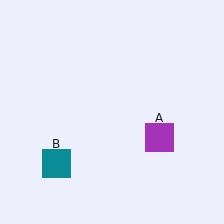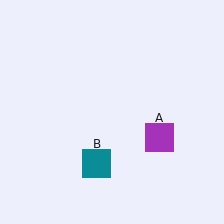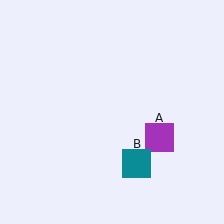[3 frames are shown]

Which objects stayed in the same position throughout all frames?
Purple square (object A) remained stationary.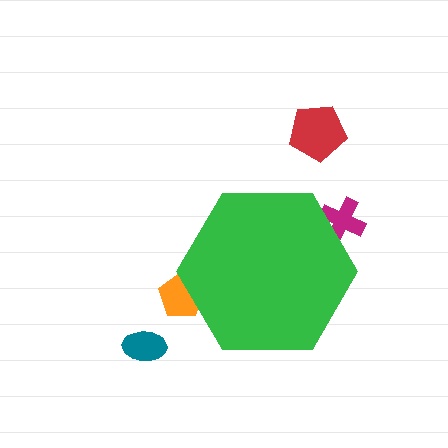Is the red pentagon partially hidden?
No, the red pentagon is fully visible.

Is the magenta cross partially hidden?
Yes, the magenta cross is partially hidden behind the green hexagon.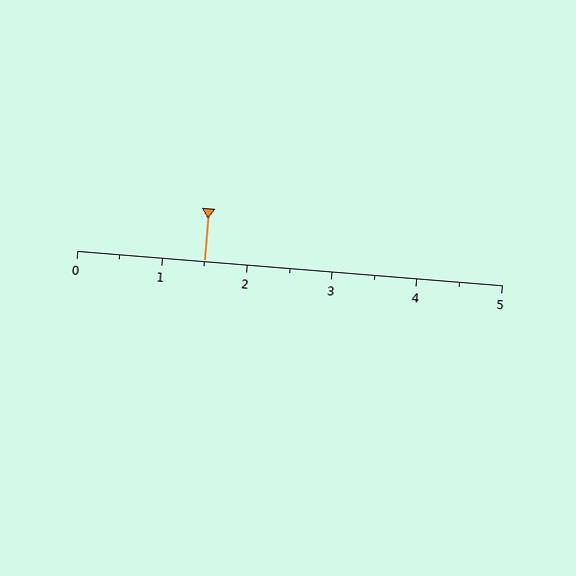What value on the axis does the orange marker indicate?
The marker indicates approximately 1.5.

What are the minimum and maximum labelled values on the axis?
The axis runs from 0 to 5.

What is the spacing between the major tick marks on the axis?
The major ticks are spaced 1 apart.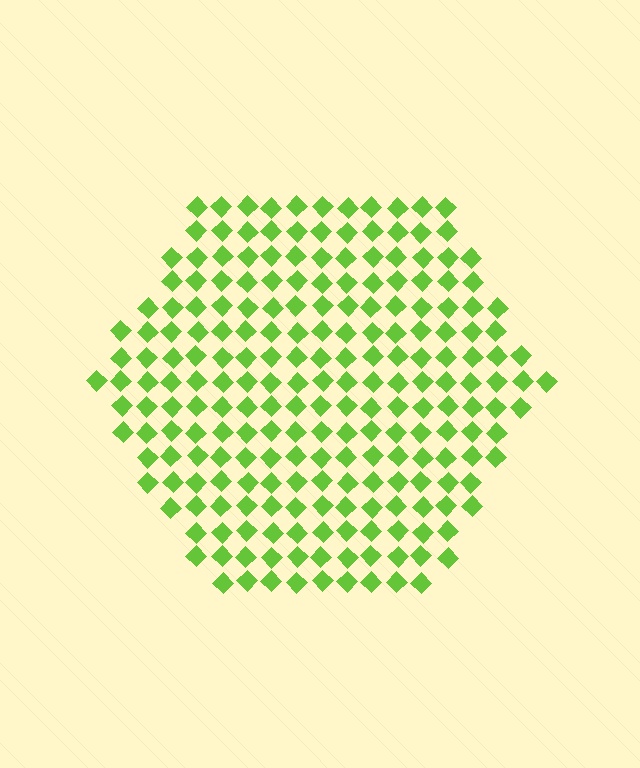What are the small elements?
The small elements are diamonds.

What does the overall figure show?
The overall figure shows a hexagon.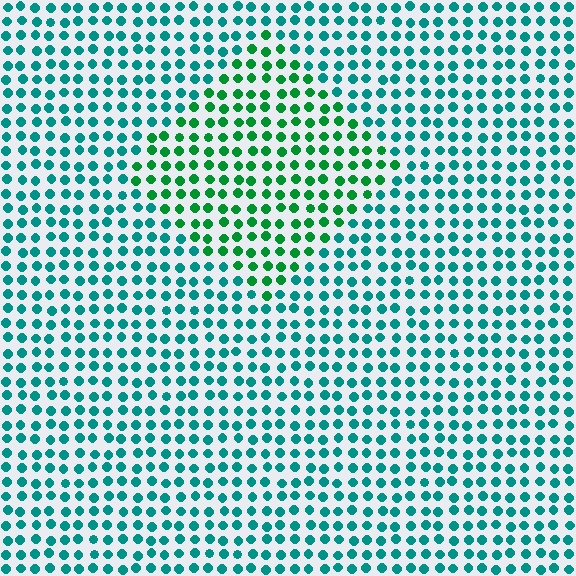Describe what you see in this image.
The image is filled with small teal elements in a uniform arrangement. A diamond-shaped region is visible where the elements are tinted to a slightly different hue, forming a subtle color boundary.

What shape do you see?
I see a diamond.